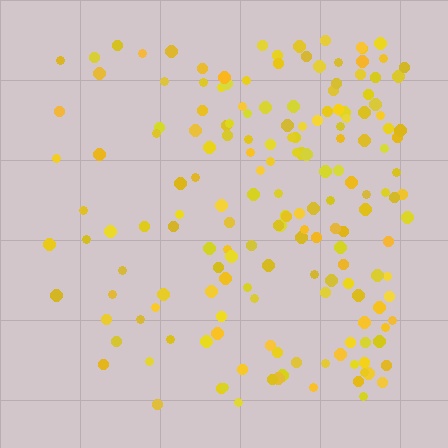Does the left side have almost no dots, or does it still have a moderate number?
Still a moderate number, just noticeably fewer than the right.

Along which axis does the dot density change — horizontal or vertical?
Horizontal.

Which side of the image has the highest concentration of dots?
The right.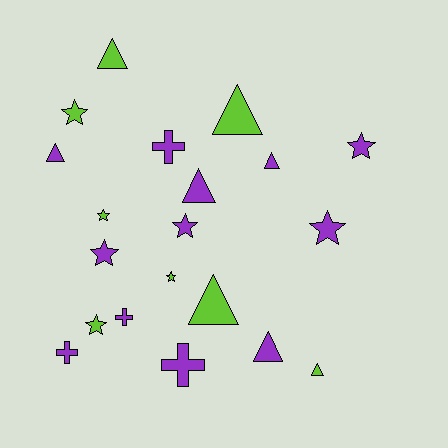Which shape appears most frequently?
Triangle, with 8 objects.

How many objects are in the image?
There are 20 objects.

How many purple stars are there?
There are 4 purple stars.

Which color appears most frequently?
Purple, with 12 objects.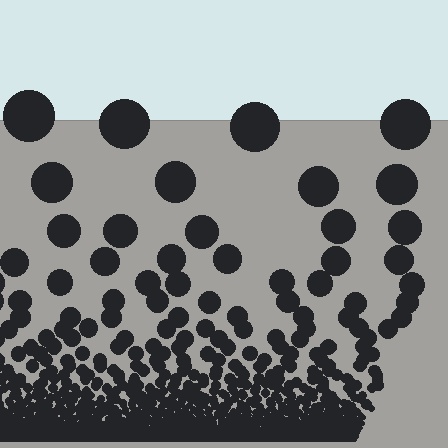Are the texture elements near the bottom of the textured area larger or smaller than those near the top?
Smaller. The gradient is inverted — elements near the bottom are smaller and denser.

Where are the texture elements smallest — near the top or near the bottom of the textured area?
Near the bottom.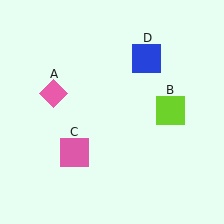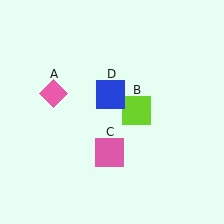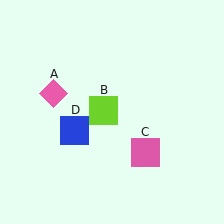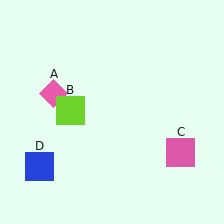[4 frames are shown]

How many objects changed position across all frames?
3 objects changed position: lime square (object B), pink square (object C), blue square (object D).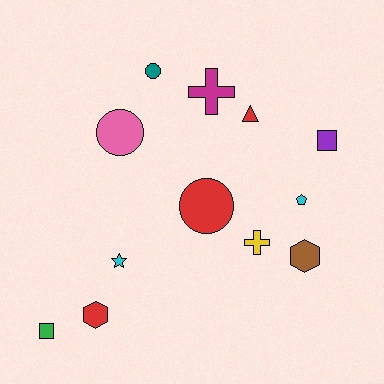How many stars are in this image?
There is 1 star.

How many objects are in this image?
There are 12 objects.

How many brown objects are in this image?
There is 1 brown object.